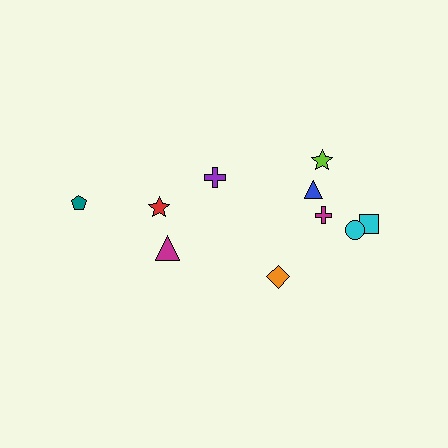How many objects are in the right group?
There are 6 objects.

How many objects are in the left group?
There are 4 objects.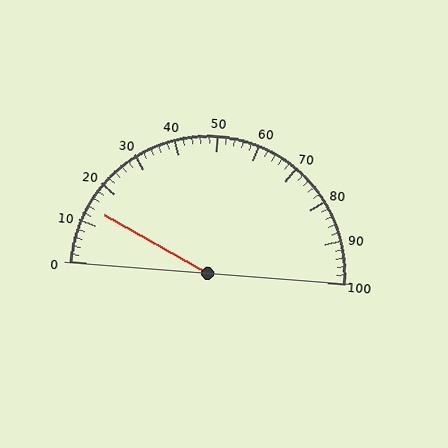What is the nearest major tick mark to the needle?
The nearest major tick mark is 10.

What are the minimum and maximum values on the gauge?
The gauge ranges from 0 to 100.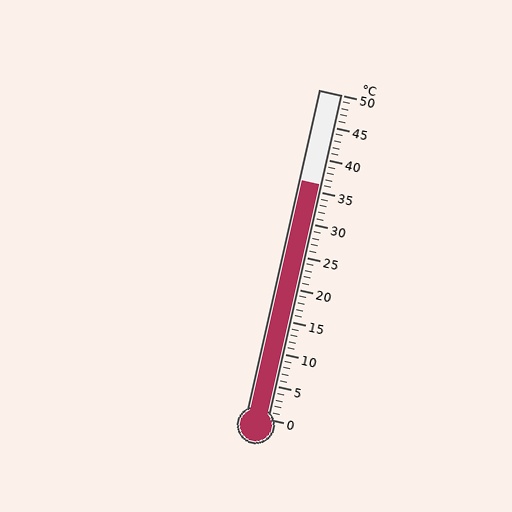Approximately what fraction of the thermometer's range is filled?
The thermometer is filled to approximately 70% of its range.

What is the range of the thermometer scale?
The thermometer scale ranges from 0°C to 50°C.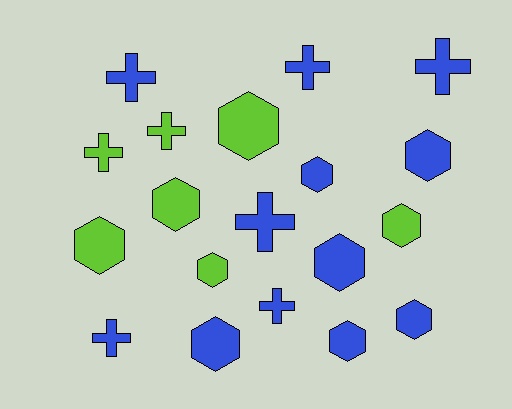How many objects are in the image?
There are 19 objects.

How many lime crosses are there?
There are 2 lime crosses.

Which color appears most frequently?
Blue, with 12 objects.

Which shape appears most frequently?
Hexagon, with 11 objects.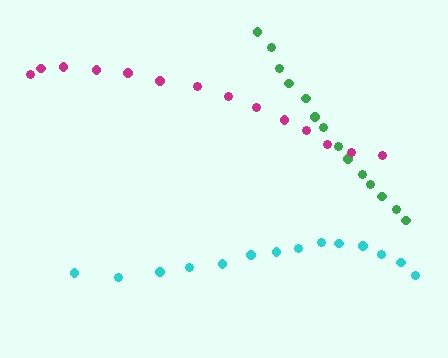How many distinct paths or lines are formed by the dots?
There are 3 distinct paths.